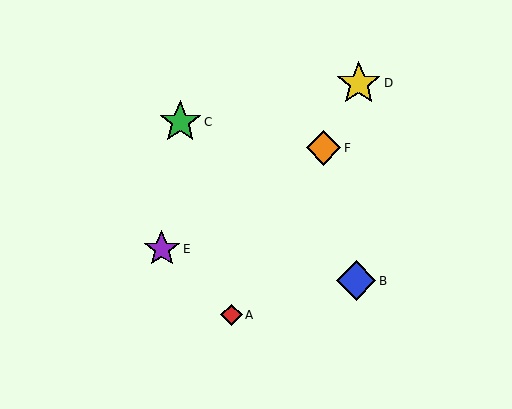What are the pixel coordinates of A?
Object A is at (232, 315).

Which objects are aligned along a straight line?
Objects A, D, F are aligned along a straight line.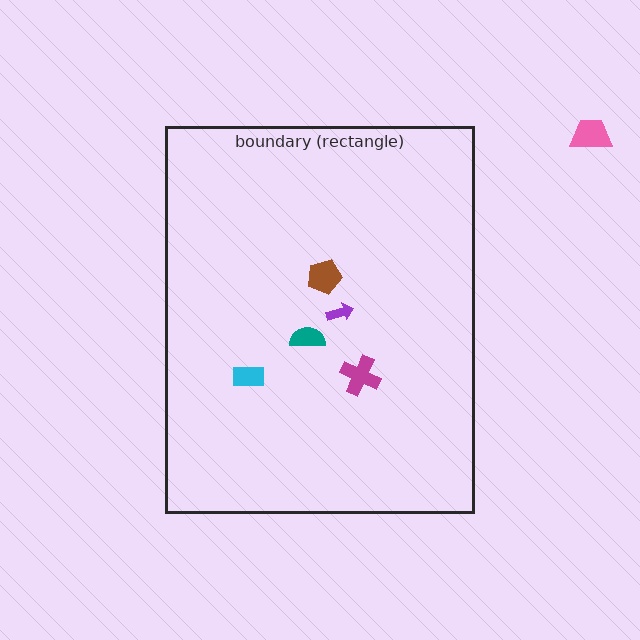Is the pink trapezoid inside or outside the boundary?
Outside.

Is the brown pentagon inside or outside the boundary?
Inside.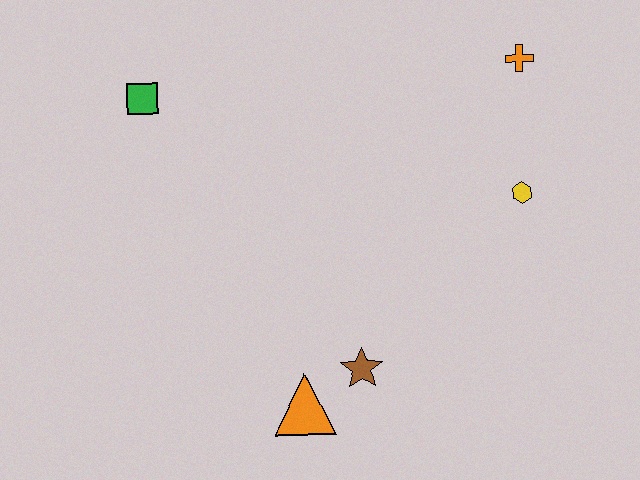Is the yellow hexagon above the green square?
No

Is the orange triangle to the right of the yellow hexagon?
No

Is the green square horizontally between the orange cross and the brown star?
No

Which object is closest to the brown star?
The orange triangle is closest to the brown star.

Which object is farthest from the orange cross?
The orange triangle is farthest from the orange cross.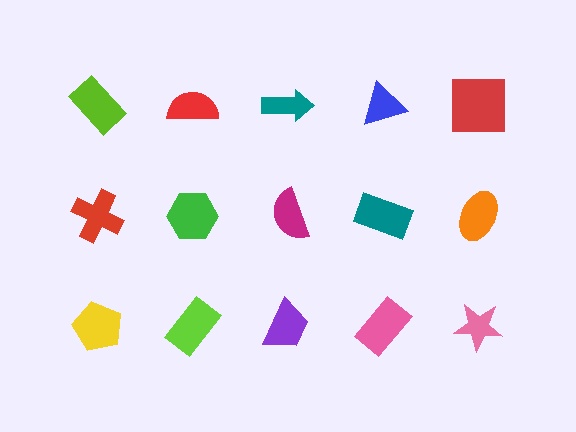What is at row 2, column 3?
A magenta semicircle.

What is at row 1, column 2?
A red semicircle.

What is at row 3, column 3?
A purple trapezoid.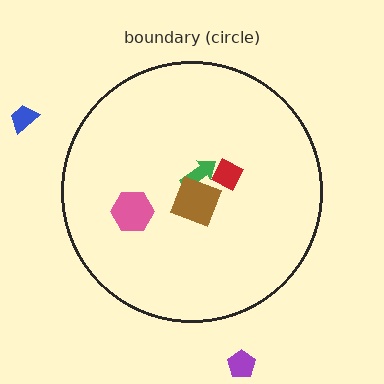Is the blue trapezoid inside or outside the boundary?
Outside.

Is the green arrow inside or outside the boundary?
Inside.